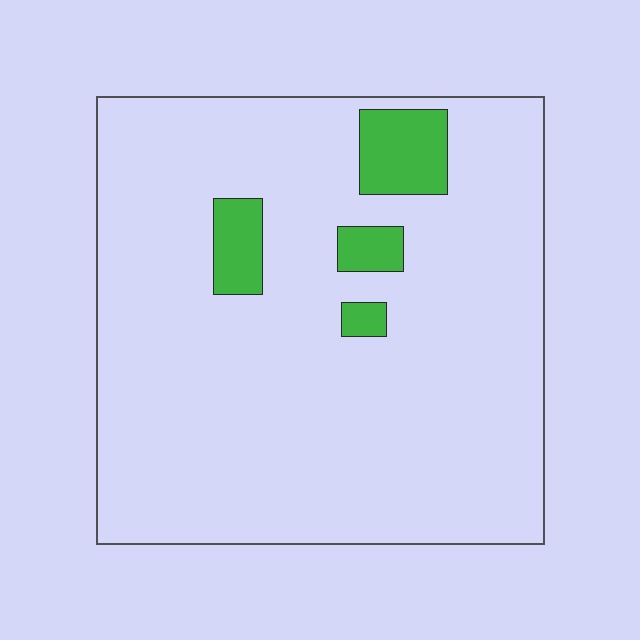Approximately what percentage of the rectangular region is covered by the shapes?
Approximately 10%.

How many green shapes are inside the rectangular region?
4.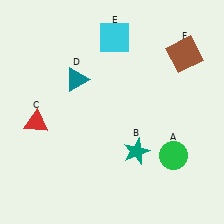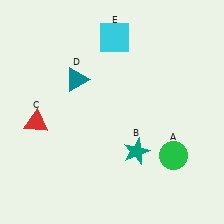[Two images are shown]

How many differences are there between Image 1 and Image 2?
There is 1 difference between the two images.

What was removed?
The brown square (F) was removed in Image 2.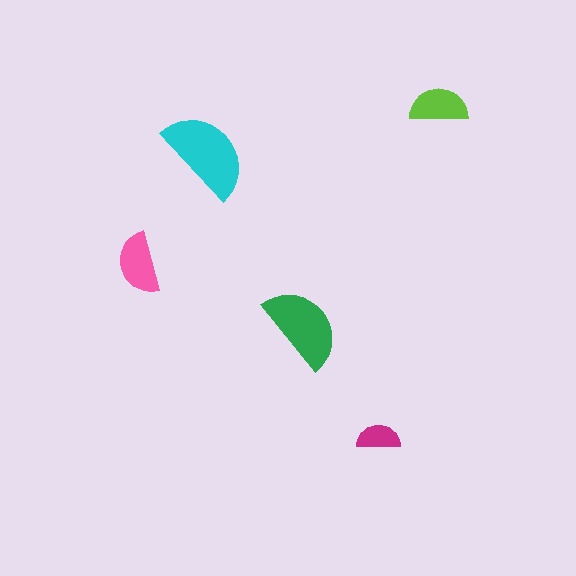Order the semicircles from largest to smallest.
the cyan one, the green one, the pink one, the lime one, the magenta one.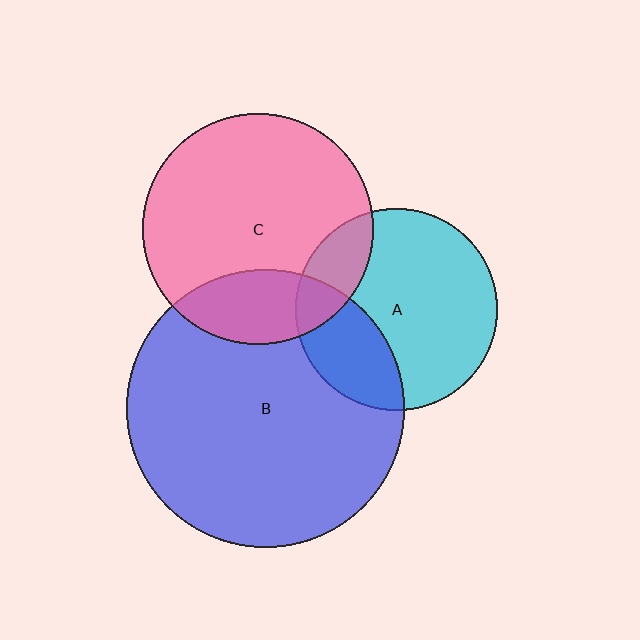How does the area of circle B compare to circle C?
Approximately 1.4 times.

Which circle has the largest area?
Circle B (blue).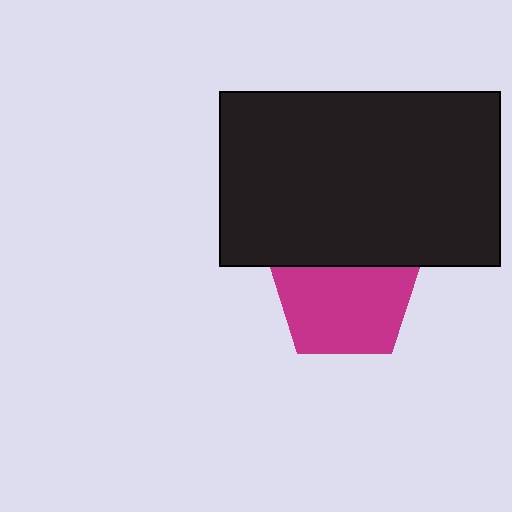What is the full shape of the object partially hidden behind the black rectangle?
The partially hidden object is a magenta pentagon.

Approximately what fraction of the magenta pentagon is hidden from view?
Roughly 31% of the magenta pentagon is hidden behind the black rectangle.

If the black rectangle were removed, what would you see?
You would see the complete magenta pentagon.